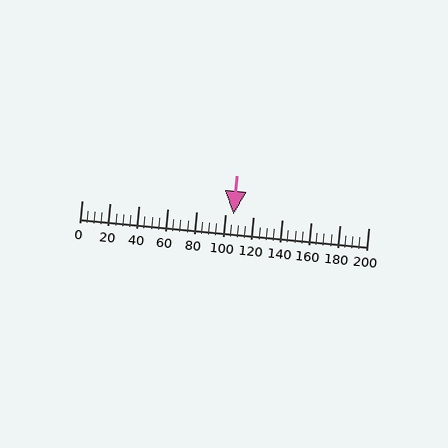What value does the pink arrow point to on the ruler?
The pink arrow points to approximately 106.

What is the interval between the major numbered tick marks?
The major tick marks are spaced 20 units apart.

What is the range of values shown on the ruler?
The ruler shows values from 0 to 200.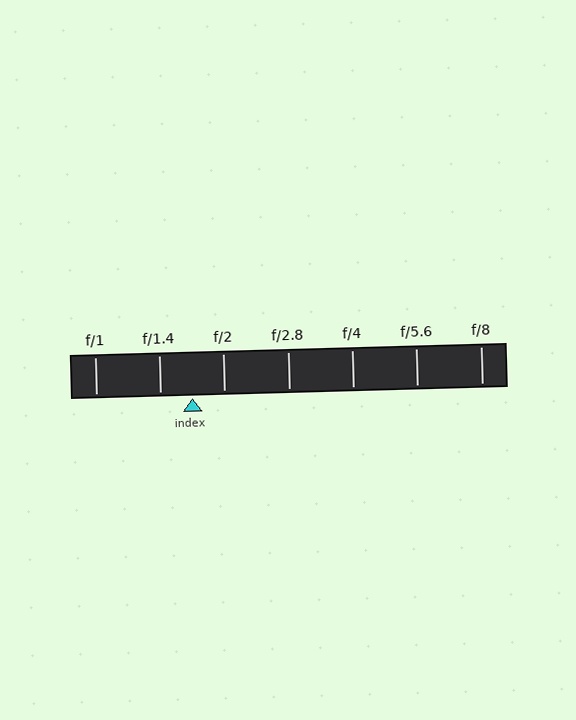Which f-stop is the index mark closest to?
The index mark is closest to f/1.4.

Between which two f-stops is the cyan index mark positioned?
The index mark is between f/1.4 and f/2.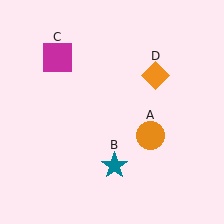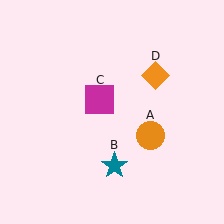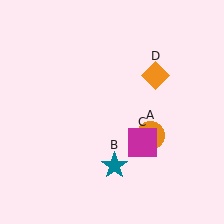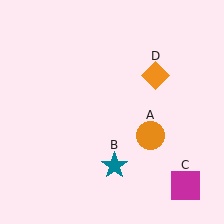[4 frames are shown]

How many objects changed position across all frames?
1 object changed position: magenta square (object C).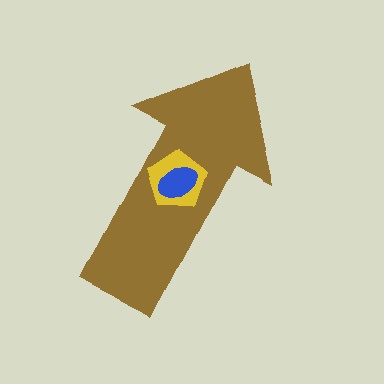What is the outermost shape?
The brown arrow.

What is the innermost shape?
The blue ellipse.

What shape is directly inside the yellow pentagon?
The blue ellipse.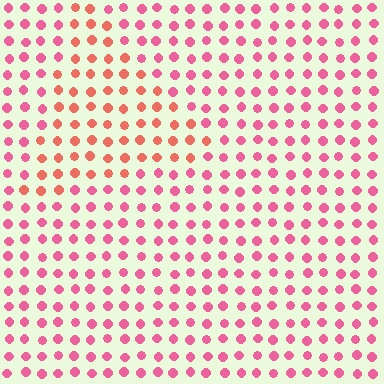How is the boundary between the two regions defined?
The boundary is defined purely by a slight shift in hue (about 31 degrees). Spacing, size, and orientation are identical on both sides.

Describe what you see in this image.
The image is filled with small pink elements in a uniform arrangement. A triangle-shaped region is visible where the elements are tinted to a slightly different hue, forming a subtle color boundary.